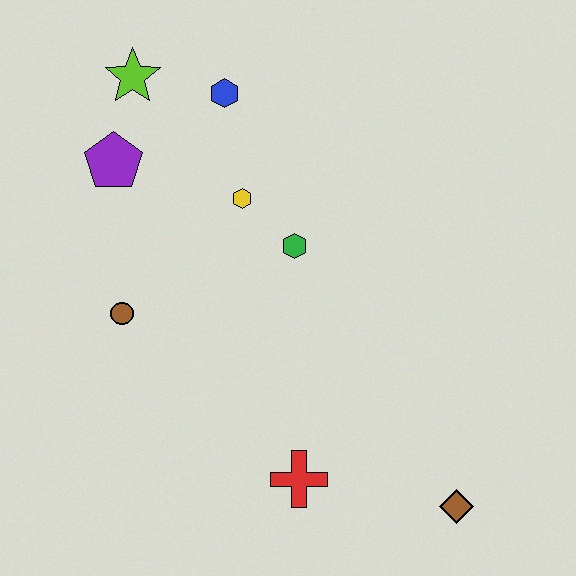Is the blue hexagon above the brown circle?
Yes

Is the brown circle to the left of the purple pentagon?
No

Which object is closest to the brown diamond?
The red cross is closest to the brown diamond.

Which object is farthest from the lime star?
The brown diamond is farthest from the lime star.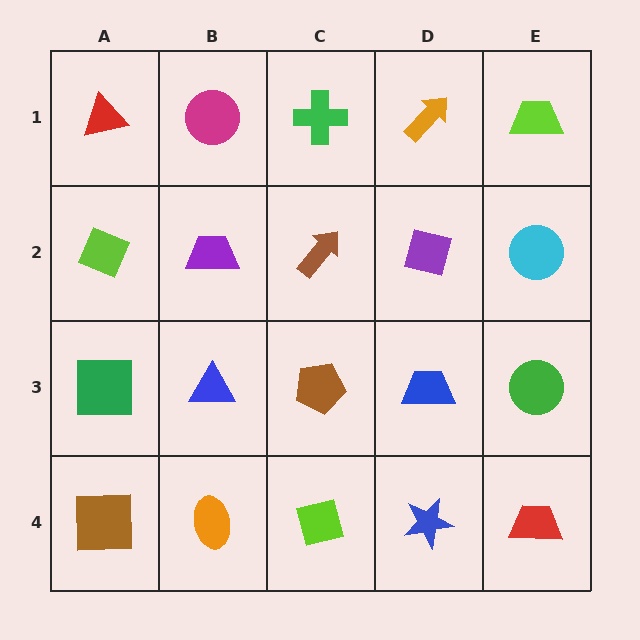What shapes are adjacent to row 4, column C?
A brown pentagon (row 3, column C), an orange ellipse (row 4, column B), a blue star (row 4, column D).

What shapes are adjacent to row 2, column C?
A green cross (row 1, column C), a brown pentagon (row 3, column C), a purple trapezoid (row 2, column B), a purple square (row 2, column D).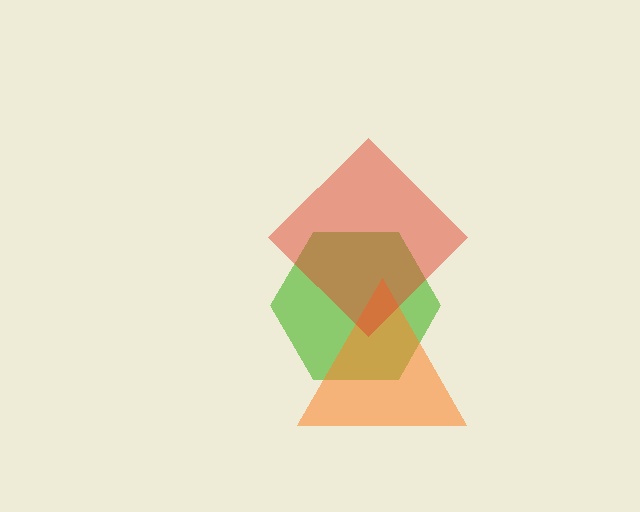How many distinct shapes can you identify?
There are 3 distinct shapes: a lime hexagon, an orange triangle, a red diamond.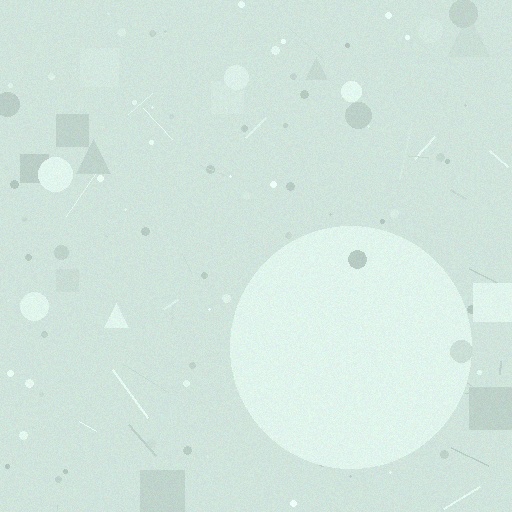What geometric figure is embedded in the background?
A circle is embedded in the background.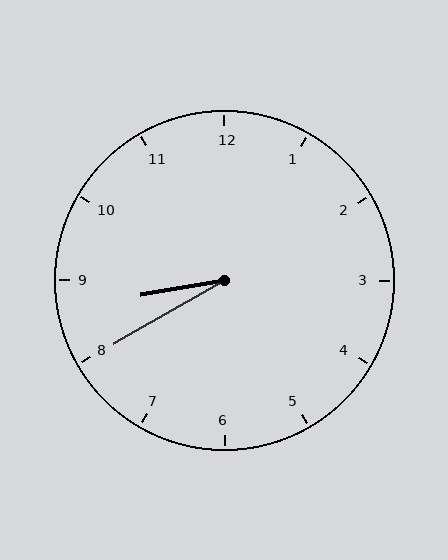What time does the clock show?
8:40.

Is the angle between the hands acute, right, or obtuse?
It is acute.